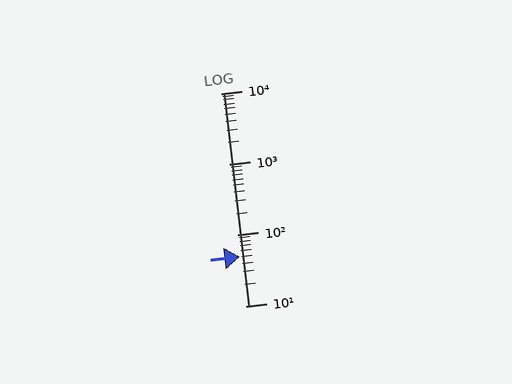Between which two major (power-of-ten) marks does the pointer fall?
The pointer is between 10 and 100.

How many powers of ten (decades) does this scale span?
The scale spans 3 decades, from 10 to 10000.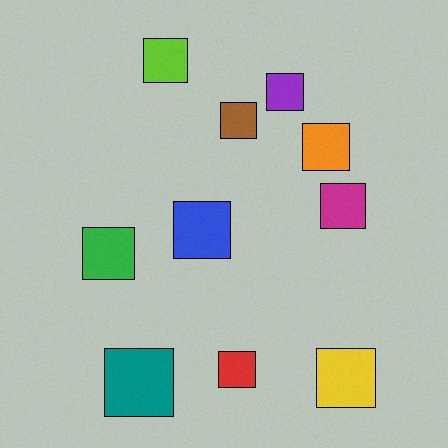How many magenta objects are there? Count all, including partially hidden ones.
There is 1 magenta object.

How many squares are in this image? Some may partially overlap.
There are 10 squares.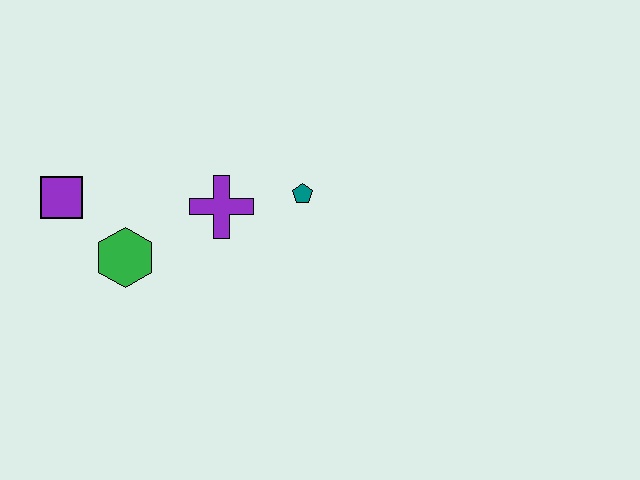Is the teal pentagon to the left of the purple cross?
No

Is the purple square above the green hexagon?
Yes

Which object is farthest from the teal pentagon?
The purple square is farthest from the teal pentagon.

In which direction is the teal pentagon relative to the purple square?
The teal pentagon is to the right of the purple square.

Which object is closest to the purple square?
The green hexagon is closest to the purple square.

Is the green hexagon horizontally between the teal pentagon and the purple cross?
No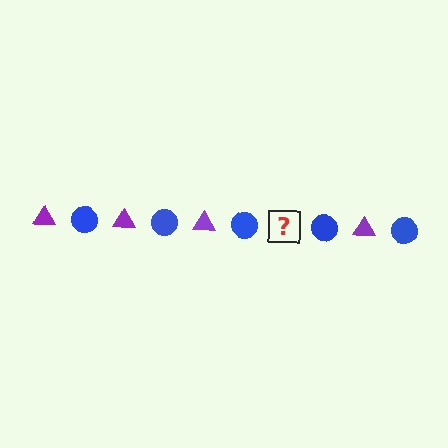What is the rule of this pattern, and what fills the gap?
The rule is that the pattern alternates between purple triangle and blue circle. The gap should be filled with a purple triangle.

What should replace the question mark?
The question mark should be replaced with a purple triangle.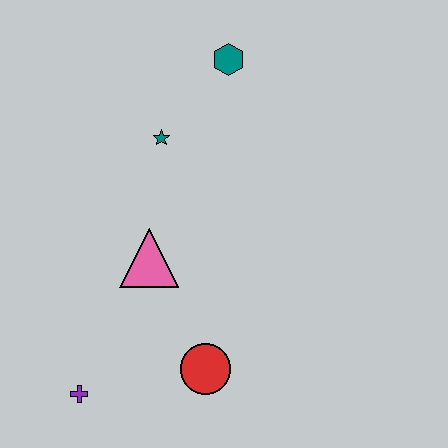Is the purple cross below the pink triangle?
Yes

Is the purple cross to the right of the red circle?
No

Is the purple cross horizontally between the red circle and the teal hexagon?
No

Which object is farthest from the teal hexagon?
The purple cross is farthest from the teal hexagon.